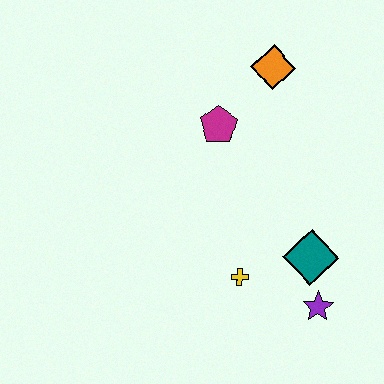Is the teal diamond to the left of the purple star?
Yes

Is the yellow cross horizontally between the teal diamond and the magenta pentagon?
Yes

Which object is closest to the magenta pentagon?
The orange diamond is closest to the magenta pentagon.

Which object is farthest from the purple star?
The orange diamond is farthest from the purple star.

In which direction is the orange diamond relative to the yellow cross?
The orange diamond is above the yellow cross.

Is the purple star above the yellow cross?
No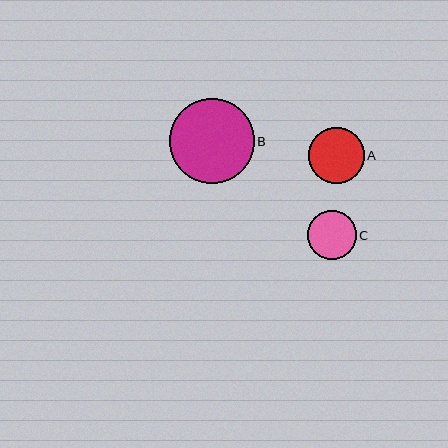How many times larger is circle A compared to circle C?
Circle A is approximately 1.1 times the size of circle C.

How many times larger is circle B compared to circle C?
Circle B is approximately 1.7 times the size of circle C.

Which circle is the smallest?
Circle C is the smallest with a size of approximately 49 pixels.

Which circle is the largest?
Circle B is the largest with a size of approximately 85 pixels.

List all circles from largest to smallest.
From largest to smallest: B, A, C.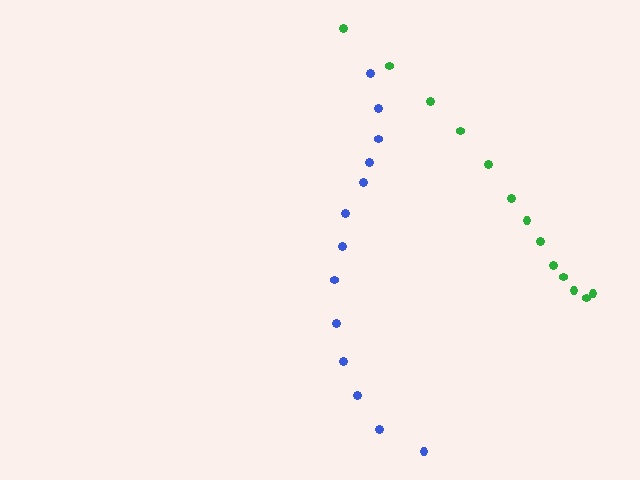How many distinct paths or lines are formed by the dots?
There are 2 distinct paths.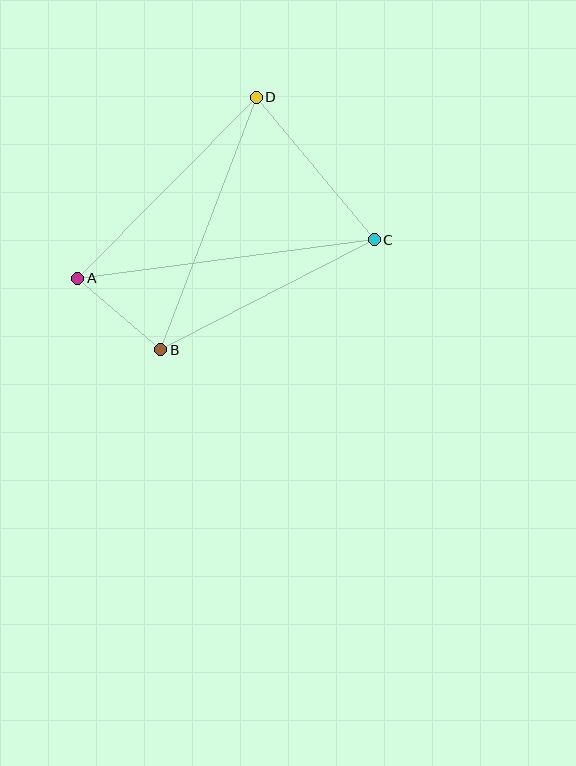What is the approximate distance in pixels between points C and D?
The distance between C and D is approximately 185 pixels.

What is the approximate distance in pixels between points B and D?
The distance between B and D is approximately 270 pixels.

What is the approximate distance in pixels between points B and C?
The distance between B and C is approximately 240 pixels.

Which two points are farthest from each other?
Points A and C are farthest from each other.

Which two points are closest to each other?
Points A and B are closest to each other.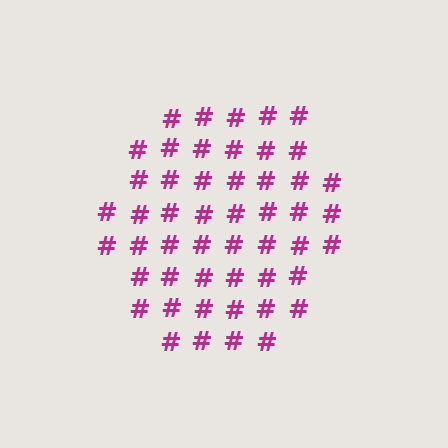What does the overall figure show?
The overall figure shows a hexagon.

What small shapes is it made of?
It is made of small hash symbols.